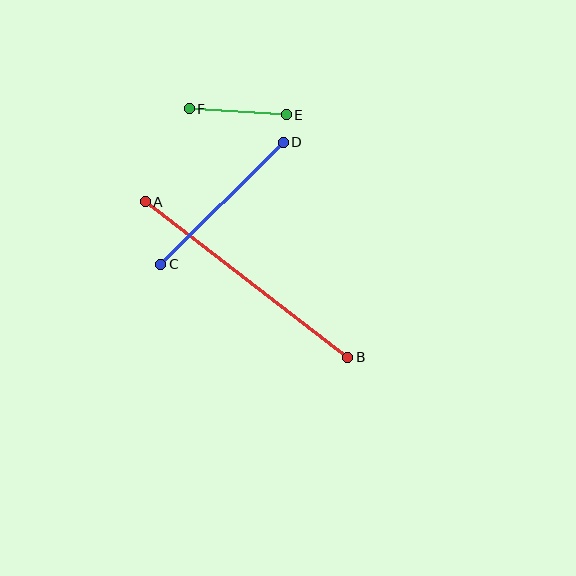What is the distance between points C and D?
The distance is approximately 173 pixels.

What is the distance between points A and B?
The distance is approximately 255 pixels.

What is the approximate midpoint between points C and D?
The midpoint is at approximately (222, 203) pixels.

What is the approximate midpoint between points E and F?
The midpoint is at approximately (238, 112) pixels.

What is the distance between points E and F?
The distance is approximately 97 pixels.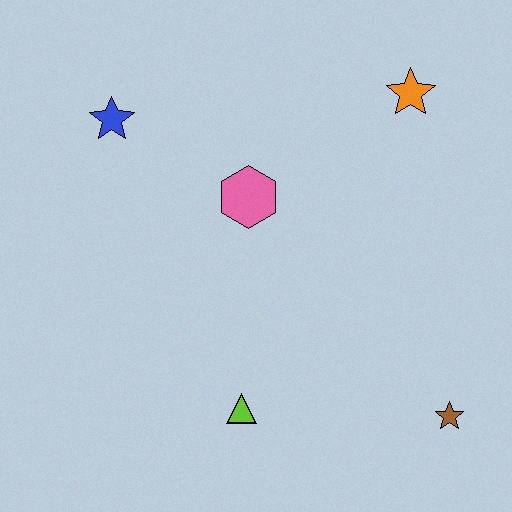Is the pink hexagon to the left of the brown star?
Yes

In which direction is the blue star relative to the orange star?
The blue star is to the left of the orange star.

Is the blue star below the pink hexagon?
No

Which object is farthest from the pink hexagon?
The brown star is farthest from the pink hexagon.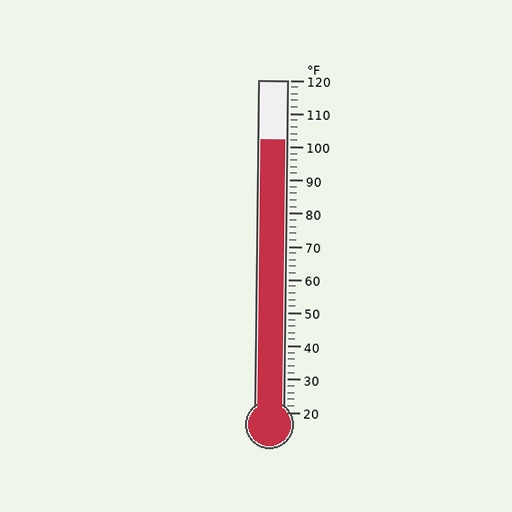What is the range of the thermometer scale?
The thermometer scale ranges from 20°F to 120°F.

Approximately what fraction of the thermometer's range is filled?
The thermometer is filled to approximately 80% of its range.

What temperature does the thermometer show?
The thermometer shows approximately 102°F.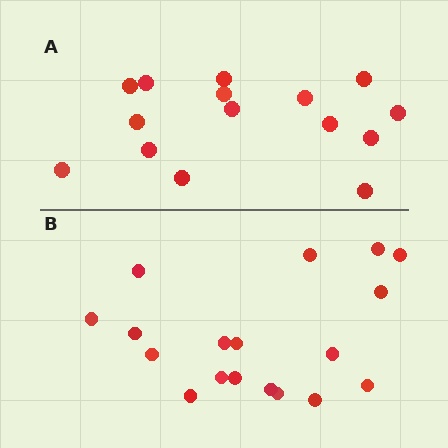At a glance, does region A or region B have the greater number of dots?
Region B (the bottom region) has more dots.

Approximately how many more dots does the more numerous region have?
Region B has just a few more — roughly 2 or 3 more dots than region A.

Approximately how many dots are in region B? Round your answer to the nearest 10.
About 20 dots. (The exact count is 18, which rounds to 20.)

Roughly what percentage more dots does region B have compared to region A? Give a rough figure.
About 20% more.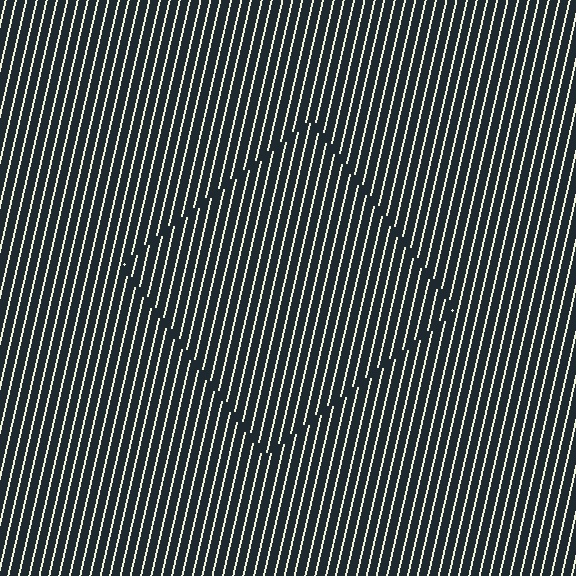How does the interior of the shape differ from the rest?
The interior of the shape contains the same grating, shifted by half a period — the contour is defined by the phase discontinuity where line-ends from the inner and outer gratings abut.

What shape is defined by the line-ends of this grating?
An illusory square. The interior of the shape contains the same grating, shifted by half a period — the contour is defined by the phase discontinuity where line-ends from the inner and outer gratings abut.